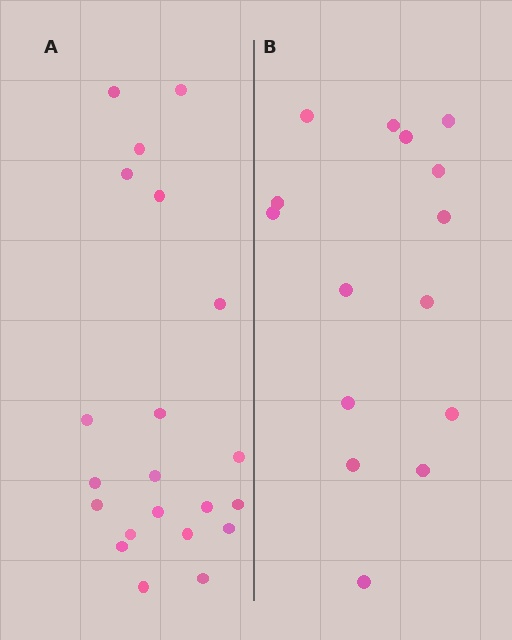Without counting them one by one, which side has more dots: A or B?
Region A (the left region) has more dots.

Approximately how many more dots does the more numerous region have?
Region A has about 6 more dots than region B.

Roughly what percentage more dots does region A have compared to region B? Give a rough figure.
About 40% more.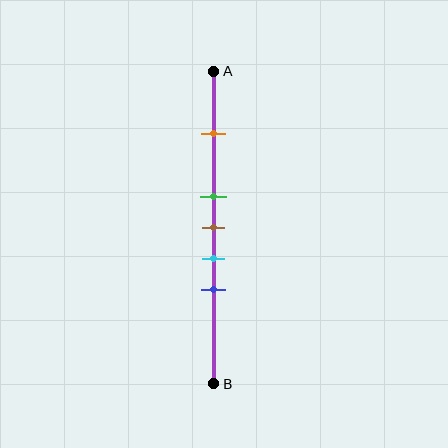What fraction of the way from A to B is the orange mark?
The orange mark is approximately 20% (0.2) of the way from A to B.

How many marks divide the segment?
There are 5 marks dividing the segment.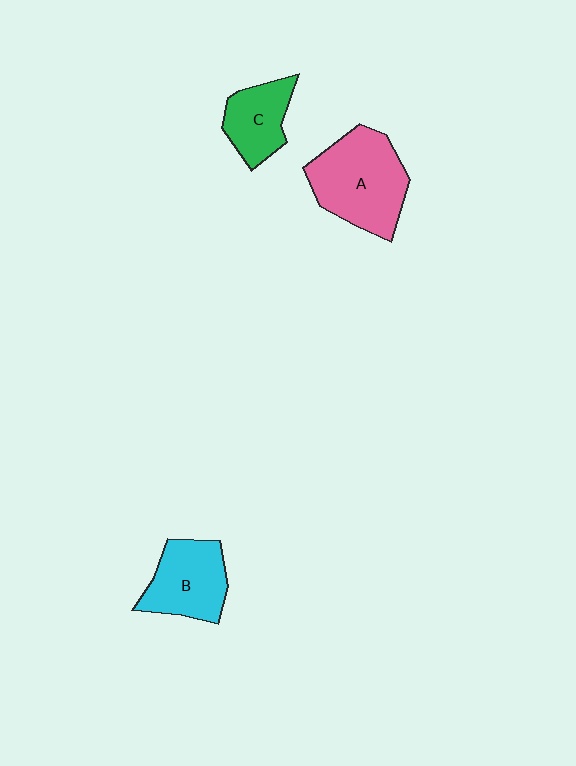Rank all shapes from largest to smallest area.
From largest to smallest: A (pink), B (cyan), C (green).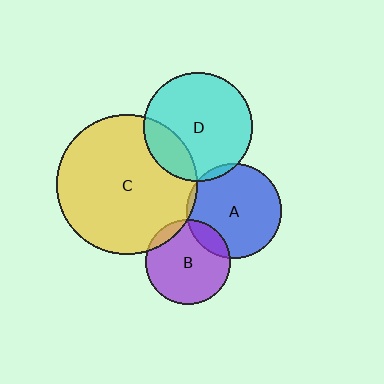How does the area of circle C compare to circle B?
Approximately 2.7 times.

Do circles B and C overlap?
Yes.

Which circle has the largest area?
Circle C (yellow).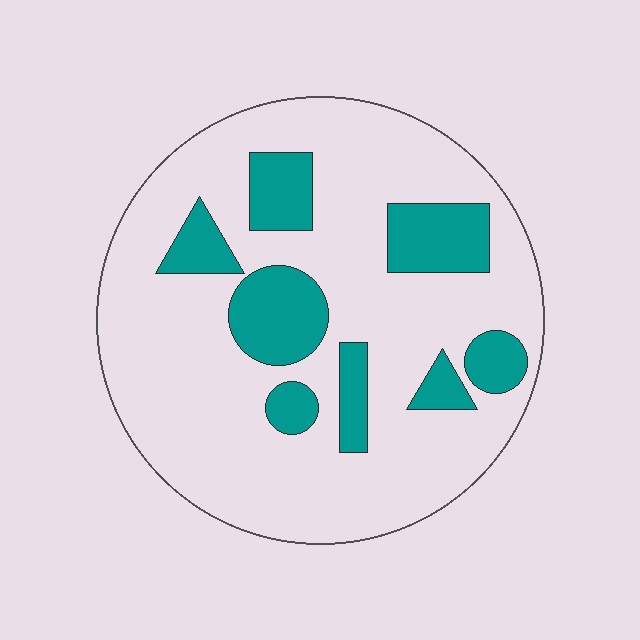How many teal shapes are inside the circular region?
8.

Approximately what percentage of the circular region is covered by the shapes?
Approximately 20%.